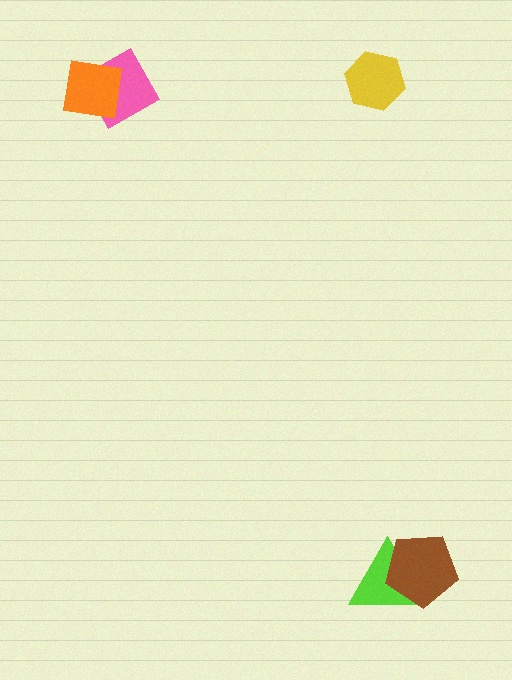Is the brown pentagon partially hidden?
No, no other shape covers it.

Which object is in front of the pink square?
The orange square is in front of the pink square.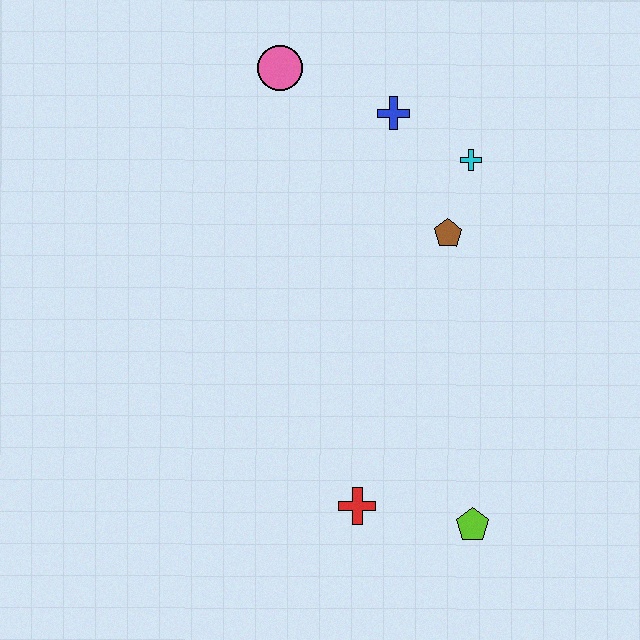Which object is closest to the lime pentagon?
The red cross is closest to the lime pentagon.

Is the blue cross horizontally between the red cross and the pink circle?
No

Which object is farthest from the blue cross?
The lime pentagon is farthest from the blue cross.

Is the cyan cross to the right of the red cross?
Yes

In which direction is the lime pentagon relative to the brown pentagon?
The lime pentagon is below the brown pentagon.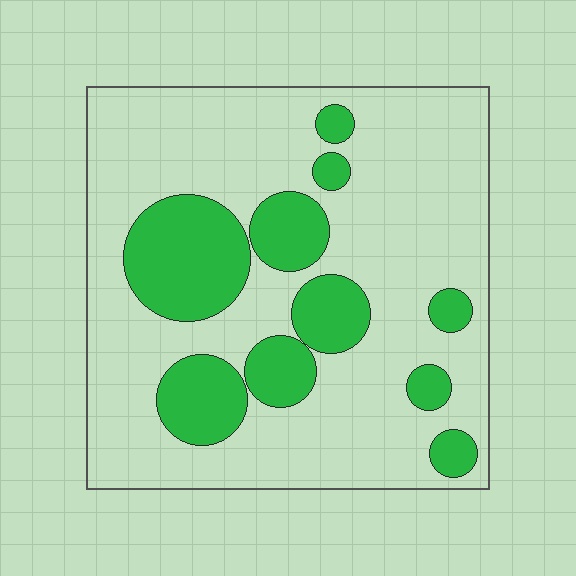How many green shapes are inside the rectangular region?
10.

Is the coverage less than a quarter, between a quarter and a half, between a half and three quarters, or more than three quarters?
Between a quarter and a half.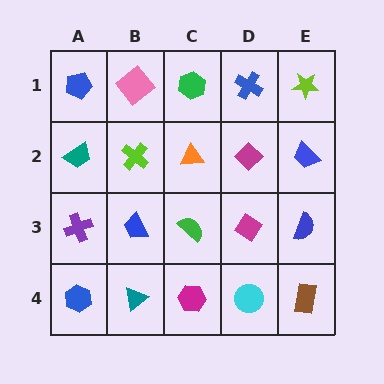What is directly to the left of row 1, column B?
A blue pentagon.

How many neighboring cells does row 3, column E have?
3.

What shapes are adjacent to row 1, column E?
A blue trapezoid (row 2, column E), a blue cross (row 1, column D).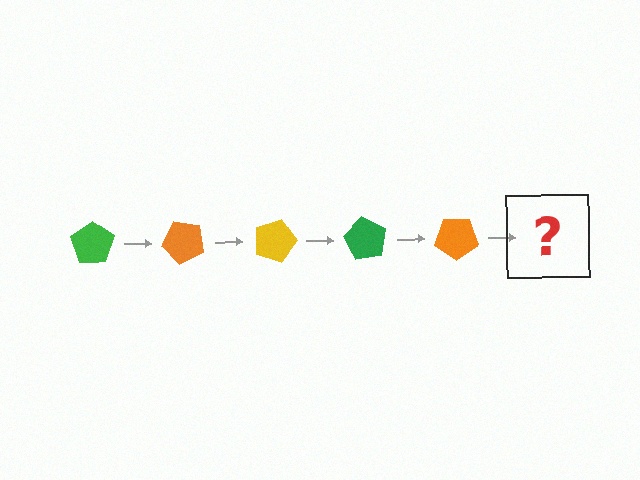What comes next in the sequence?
The next element should be a yellow pentagon, rotated 225 degrees from the start.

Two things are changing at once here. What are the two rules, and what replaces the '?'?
The two rules are that it rotates 45 degrees each step and the color cycles through green, orange, and yellow. The '?' should be a yellow pentagon, rotated 225 degrees from the start.